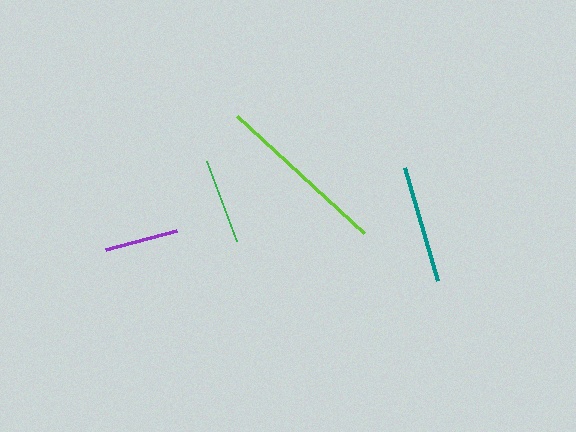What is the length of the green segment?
The green segment is approximately 85 pixels long.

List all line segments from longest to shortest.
From longest to shortest: lime, teal, green, purple.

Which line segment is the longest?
The lime line is the longest at approximately 173 pixels.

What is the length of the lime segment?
The lime segment is approximately 173 pixels long.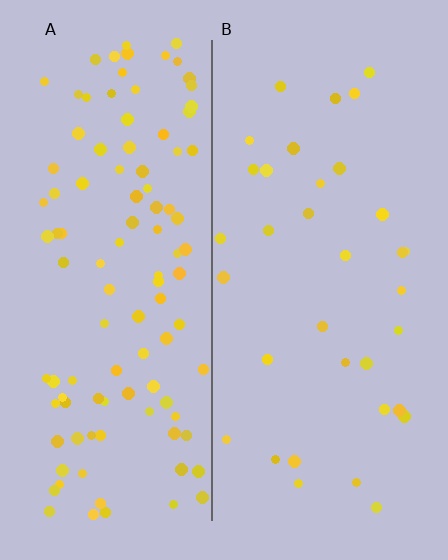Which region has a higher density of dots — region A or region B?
A (the left).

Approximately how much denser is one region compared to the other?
Approximately 3.1× — region A over region B.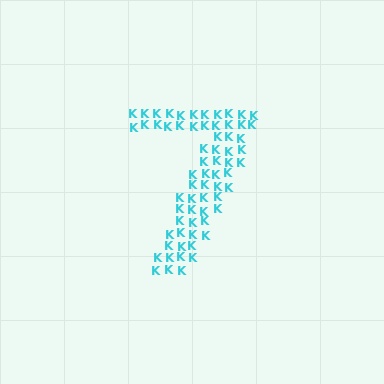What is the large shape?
The large shape is the digit 7.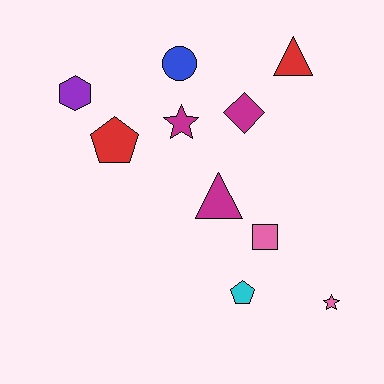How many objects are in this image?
There are 10 objects.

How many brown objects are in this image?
There are no brown objects.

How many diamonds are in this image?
There is 1 diamond.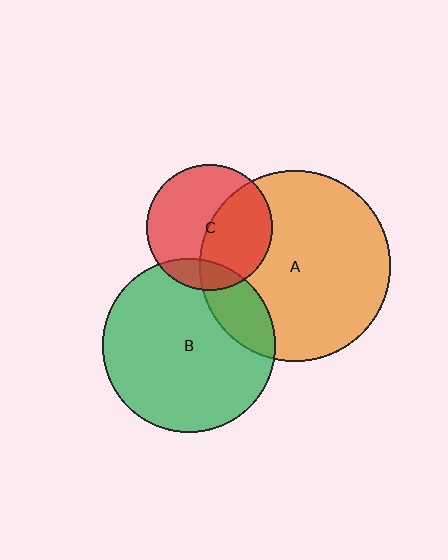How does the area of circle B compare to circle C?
Approximately 1.9 times.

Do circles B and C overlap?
Yes.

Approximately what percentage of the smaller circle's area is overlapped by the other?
Approximately 15%.